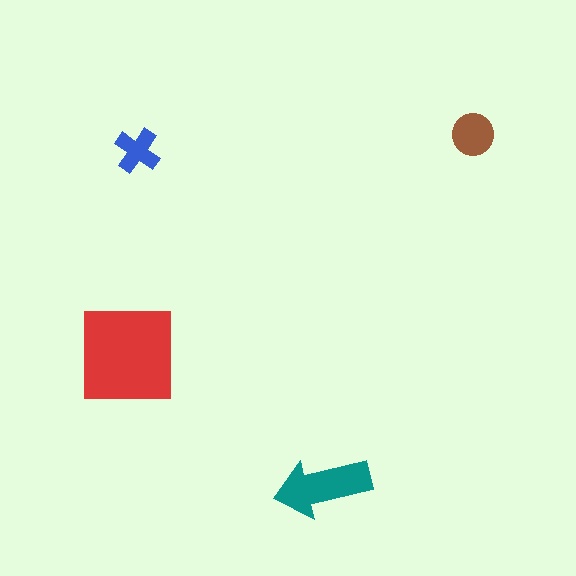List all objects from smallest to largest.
The blue cross, the brown circle, the teal arrow, the red square.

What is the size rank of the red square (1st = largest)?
1st.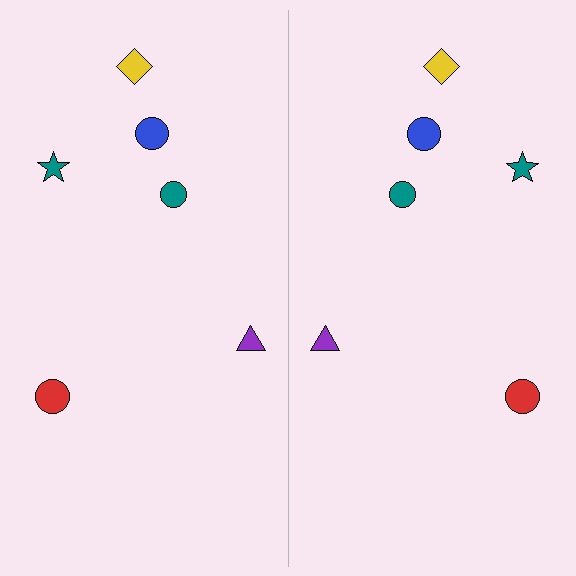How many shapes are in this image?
There are 12 shapes in this image.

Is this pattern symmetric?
Yes, this pattern has bilateral (reflection) symmetry.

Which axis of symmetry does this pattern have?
The pattern has a vertical axis of symmetry running through the center of the image.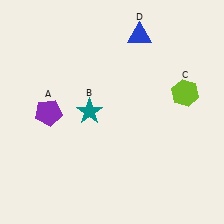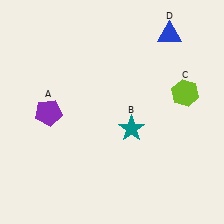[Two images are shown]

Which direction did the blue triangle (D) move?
The blue triangle (D) moved right.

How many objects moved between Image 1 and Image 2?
2 objects moved between the two images.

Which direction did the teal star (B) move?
The teal star (B) moved right.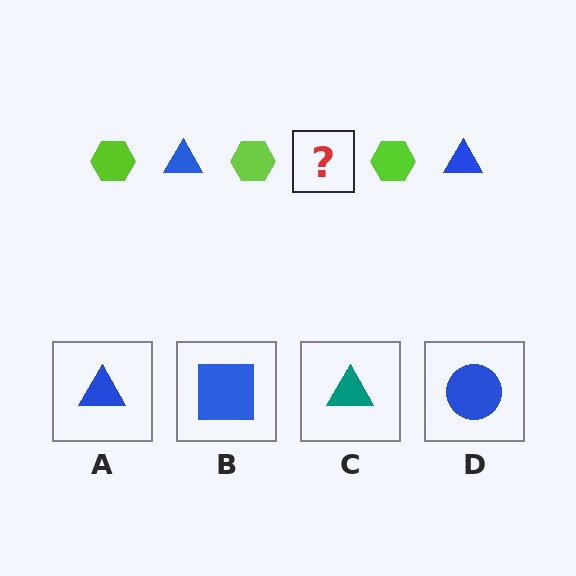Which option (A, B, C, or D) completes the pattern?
A.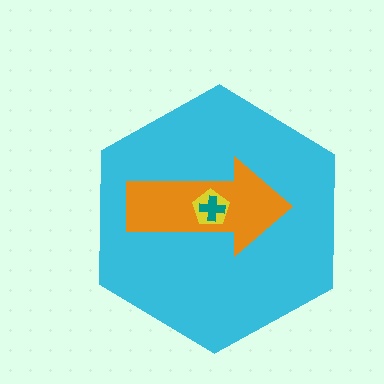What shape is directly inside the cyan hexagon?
The orange arrow.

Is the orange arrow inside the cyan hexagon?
Yes.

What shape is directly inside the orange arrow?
The yellow pentagon.